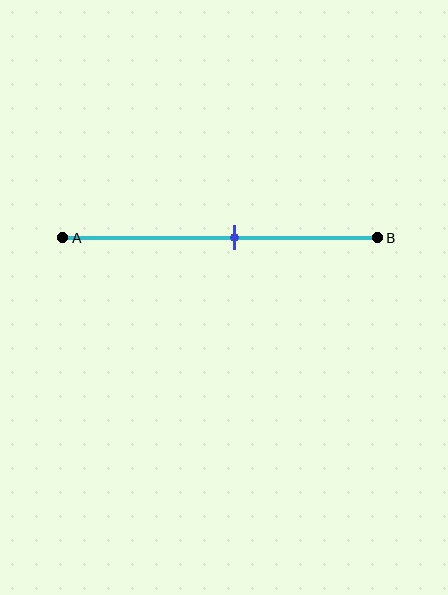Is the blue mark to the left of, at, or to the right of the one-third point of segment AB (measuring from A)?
The blue mark is to the right of the one-third point of segment AB.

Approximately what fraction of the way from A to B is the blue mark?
The blue mark is approximately 55% of the way from A to B.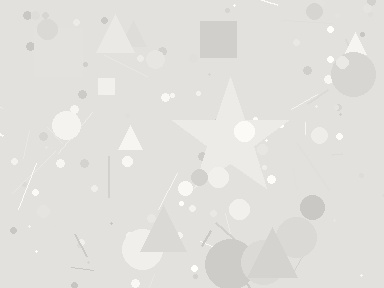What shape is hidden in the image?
A star is hidden in the image.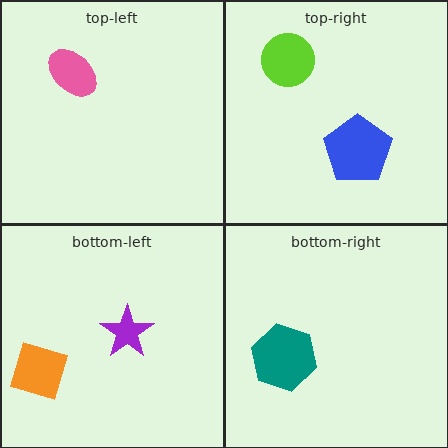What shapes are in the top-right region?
The lime circle, the blue pentagon.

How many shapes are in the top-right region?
2.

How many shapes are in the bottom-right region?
1.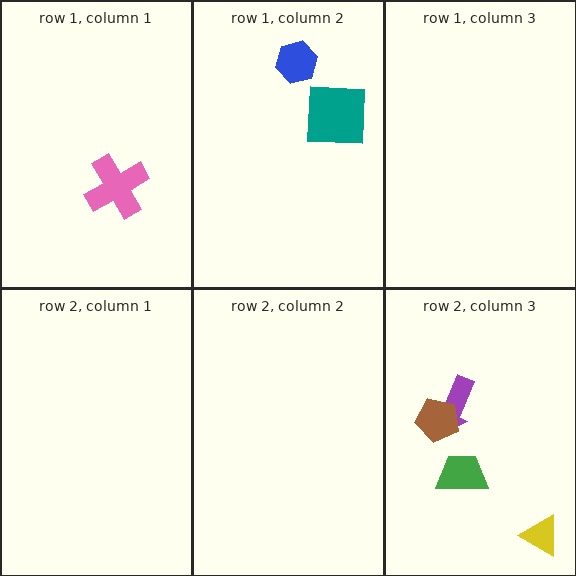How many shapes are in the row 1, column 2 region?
2.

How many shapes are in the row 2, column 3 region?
4.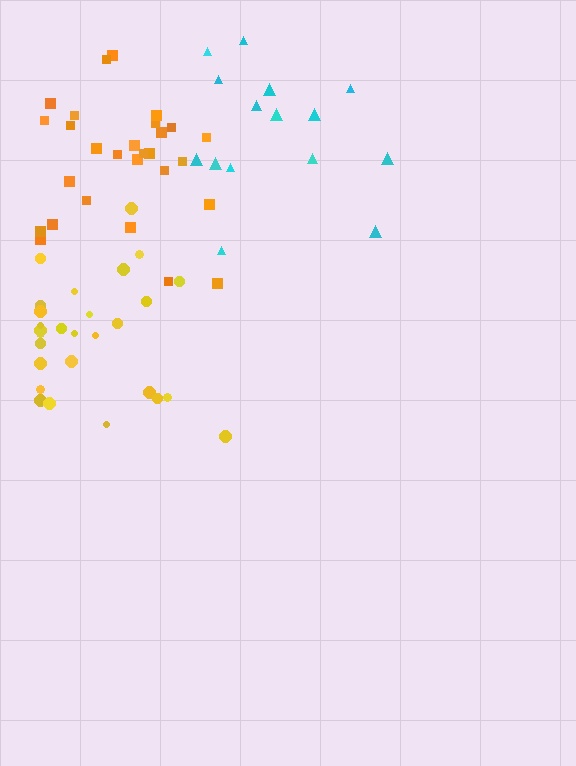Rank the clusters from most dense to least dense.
orange, yellow, cyan.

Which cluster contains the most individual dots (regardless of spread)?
Yellow (30).